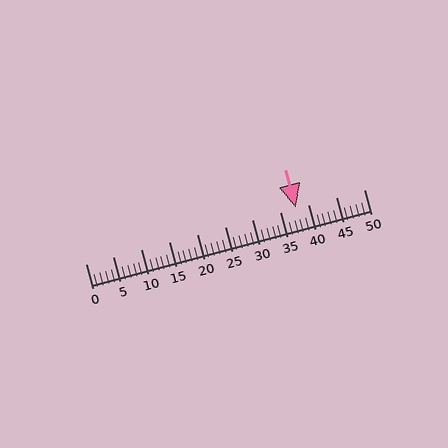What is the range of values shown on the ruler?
The ruler shows values from 0 to 50.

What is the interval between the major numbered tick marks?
The major tick marks are spaced 5 units apart.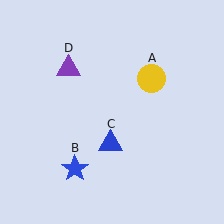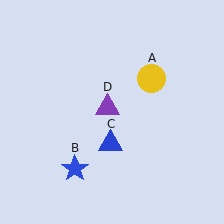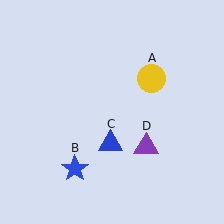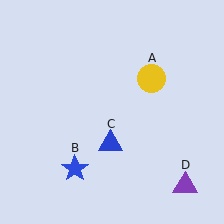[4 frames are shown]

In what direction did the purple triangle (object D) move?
The purple triangle (object D) moved down and to the right.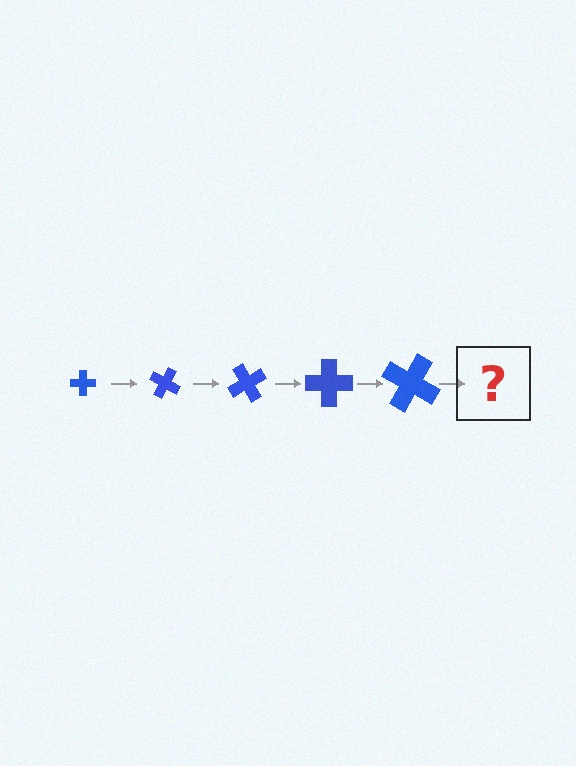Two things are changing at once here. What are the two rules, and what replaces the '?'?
The two rules are that the cross grows larger each step and it rotates 30 degrees each step. The '?' should be a cross, larger than the previous one and rotated 150 degrees from the start.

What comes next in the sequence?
The next element should be a cross, larger than the previous one and rotated 150 degrees from the start.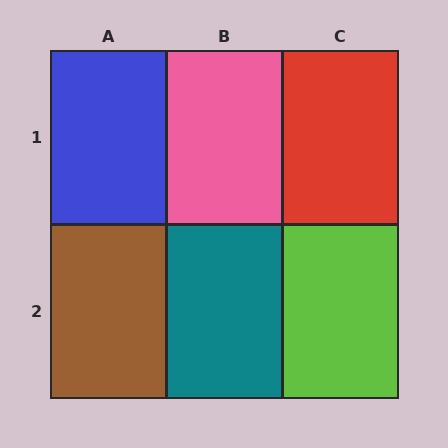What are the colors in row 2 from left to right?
Brown, teal, lime.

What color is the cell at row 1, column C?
Red.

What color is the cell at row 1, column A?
Blue.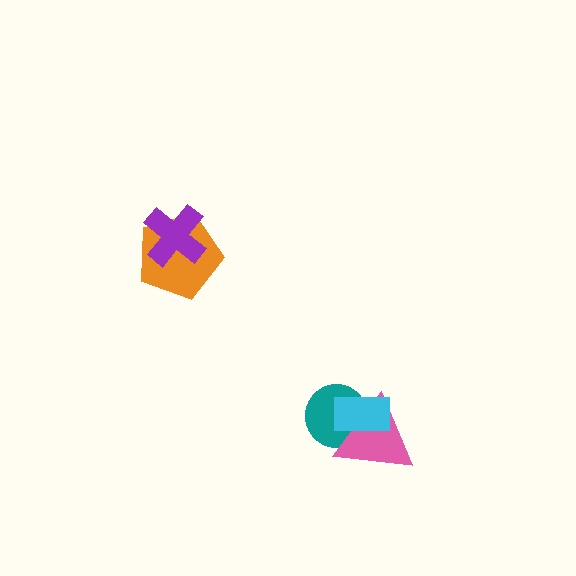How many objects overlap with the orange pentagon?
1 object overlaps with the orange pentagon.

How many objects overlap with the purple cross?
1 object overlaps with the purple cross.